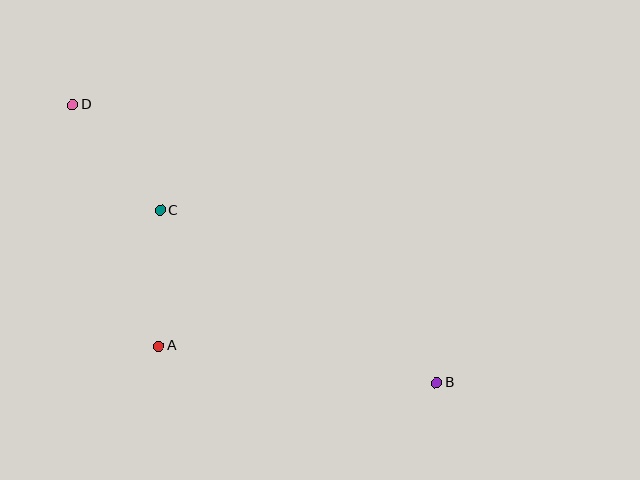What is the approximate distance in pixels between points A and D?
The distance between A and D is approximately 256 pixels.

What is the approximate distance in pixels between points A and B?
The distance between A and B is approximately 280 pixels.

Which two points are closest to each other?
Points A and C are closest to each other.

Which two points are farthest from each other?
Points B and D are farthest from each other.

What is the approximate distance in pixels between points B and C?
The distance between B and C is approximately 325 pixels.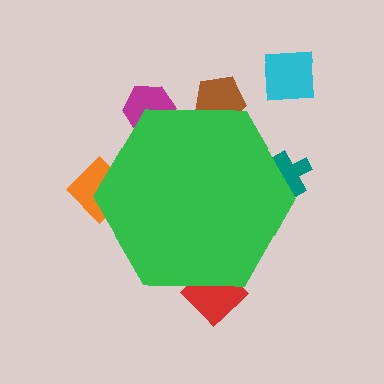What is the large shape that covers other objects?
A green hexagon.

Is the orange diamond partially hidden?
Yes, the orange diamond is partially hidden behind the green hexagon.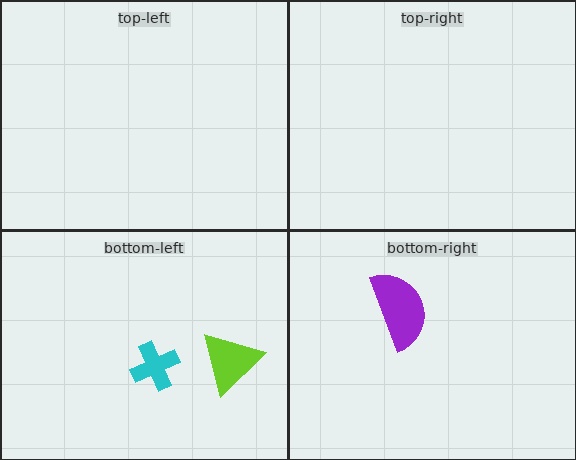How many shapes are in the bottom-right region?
1.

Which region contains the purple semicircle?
The bottom-right region.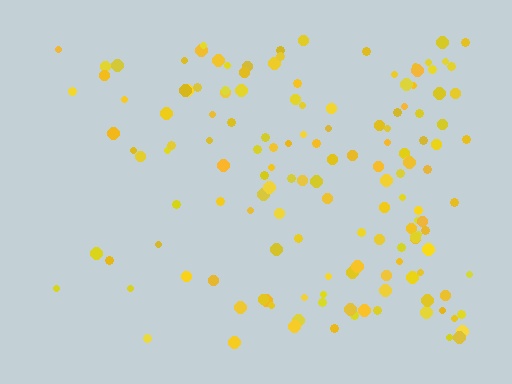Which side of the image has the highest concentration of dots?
The right.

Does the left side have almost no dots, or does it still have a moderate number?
Still a moderate number, just noticeably fewer than the right.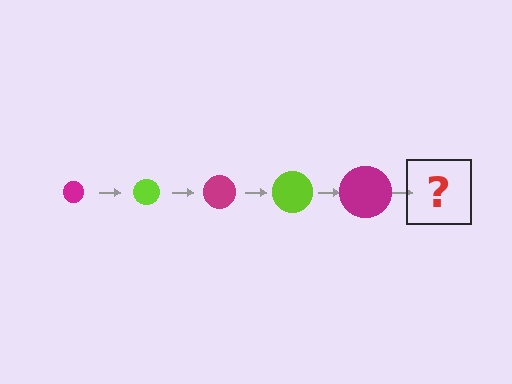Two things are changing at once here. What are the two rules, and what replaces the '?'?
The two rules are that the circle grows larger each step and the color cycles through magenta and lime. The '?' should be a lime circle, larger than the previous one.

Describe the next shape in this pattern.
It should be a lime circle, larger than the previous one.